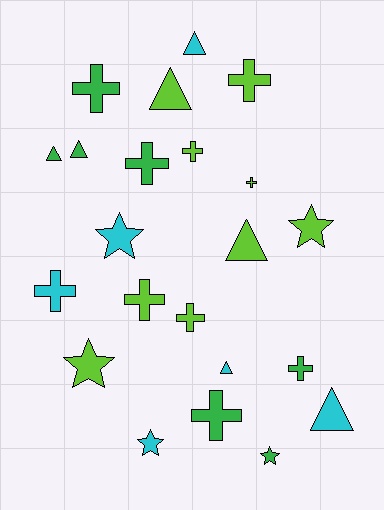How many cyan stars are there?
There are 2 cyan stars.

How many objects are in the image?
There are 22 objects.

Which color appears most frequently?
Lime, with 9 objects.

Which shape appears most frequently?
Cross, with 10 objects.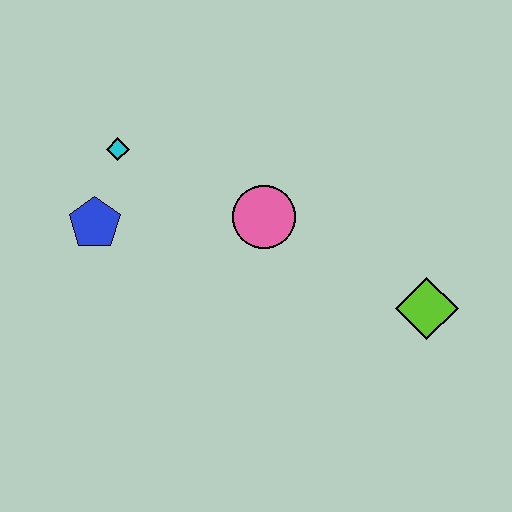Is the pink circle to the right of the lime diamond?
No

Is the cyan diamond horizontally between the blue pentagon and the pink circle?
Yes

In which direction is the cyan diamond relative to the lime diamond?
The cyan diamond is to the left of the lime diamond.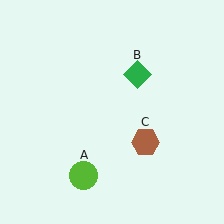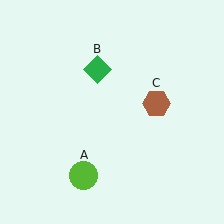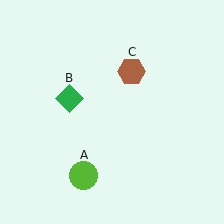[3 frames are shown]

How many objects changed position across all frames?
2 objects changed position: green diamond (object B), brown hexagon (object C).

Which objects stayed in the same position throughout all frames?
Lime circle (object A) remained stationary.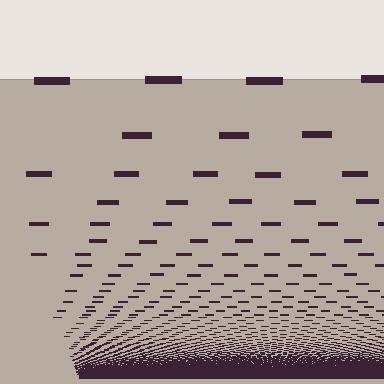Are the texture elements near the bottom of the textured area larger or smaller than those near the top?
Smaller. The gradient is inverted — elements near the bottom are smaller and denser.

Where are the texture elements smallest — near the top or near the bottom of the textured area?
Near the bottom.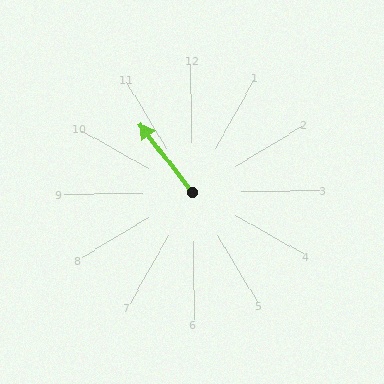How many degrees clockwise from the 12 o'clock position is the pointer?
Approximately 324 degrees.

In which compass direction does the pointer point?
Northwest.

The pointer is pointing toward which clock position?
Roughly 11 o'clock.